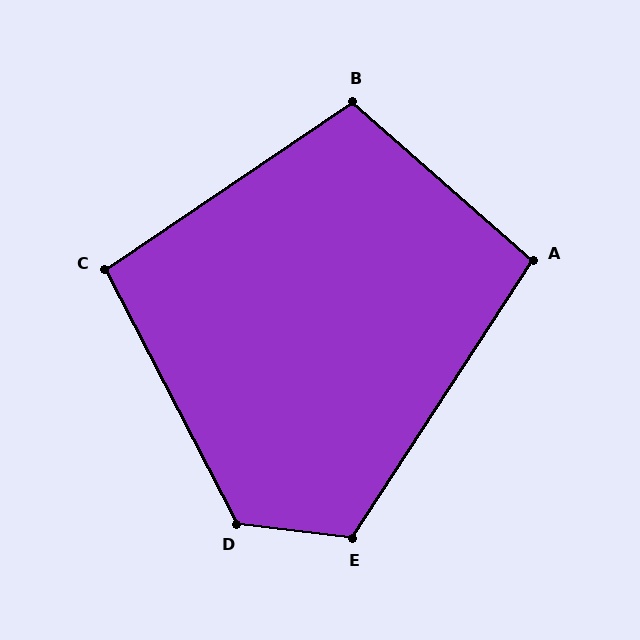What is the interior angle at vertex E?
Approximately 116 degrees (obtuse).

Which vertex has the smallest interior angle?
C, at approximately 97 degrees.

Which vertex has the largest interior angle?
D, at approximately 124 degrees.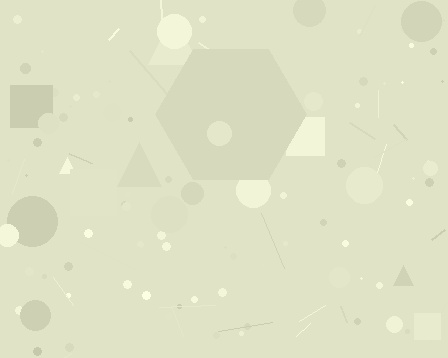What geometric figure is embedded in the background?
A hexagon is embedded in the background.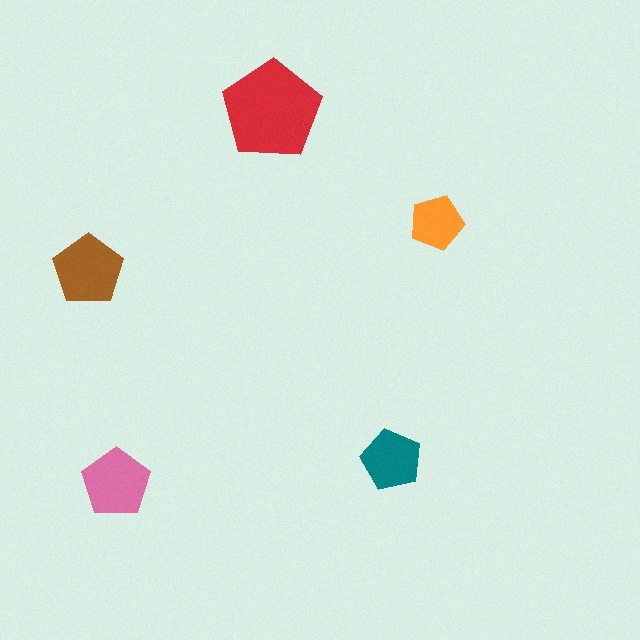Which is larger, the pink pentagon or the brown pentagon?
The brown one.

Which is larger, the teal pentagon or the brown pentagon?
The brown one.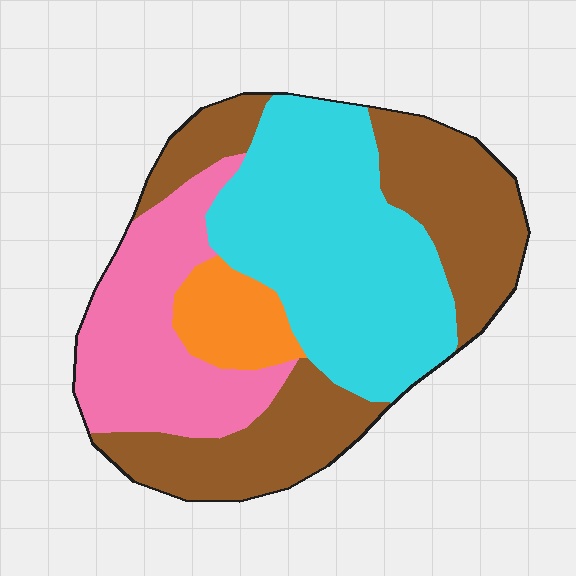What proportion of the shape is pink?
Pink takes up about one fifth (1/5) of the shape.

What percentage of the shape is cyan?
Cyan takes up about one third (1/3) of the shape.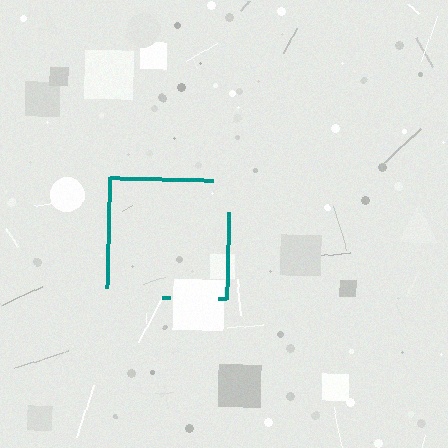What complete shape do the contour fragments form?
The contour fragments form a square.